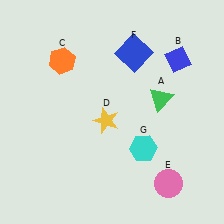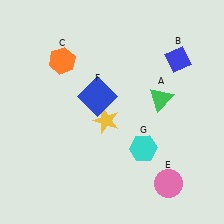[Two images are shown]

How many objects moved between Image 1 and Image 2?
1 object moved between the two images.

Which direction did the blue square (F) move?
The blue square (F) moved down.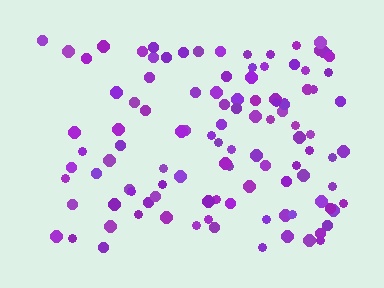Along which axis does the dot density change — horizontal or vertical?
Horizontal.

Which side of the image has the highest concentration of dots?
The right.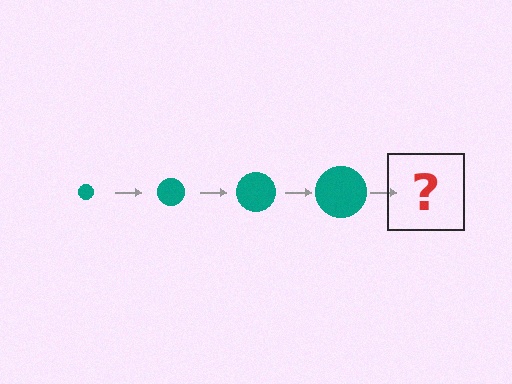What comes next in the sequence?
The next element should be a teal circle, larger than the previous one.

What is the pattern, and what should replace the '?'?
The pattern is that the circle gets progressively larger each step. The '?' should be a teal circle, larger than the previous one.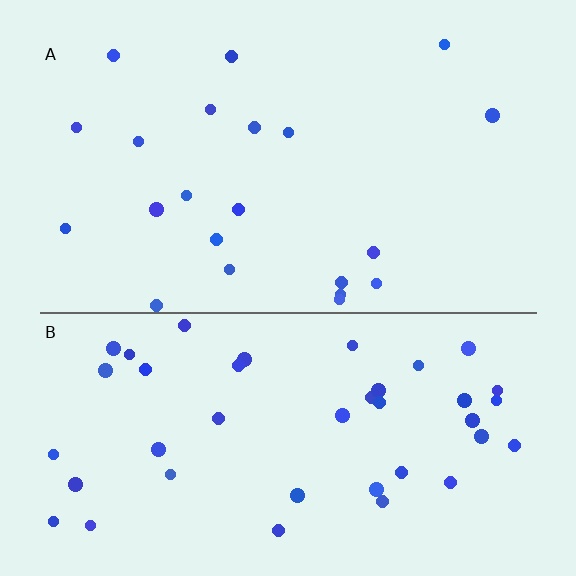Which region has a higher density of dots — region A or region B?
B (the bottom).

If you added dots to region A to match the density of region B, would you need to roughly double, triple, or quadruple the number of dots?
Approximately double.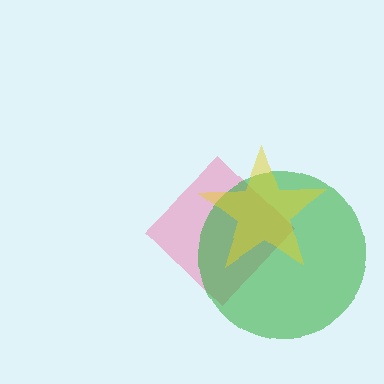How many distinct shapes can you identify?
There are 3 distinct shapes: a pink diamond, a green circle, a yellow star.